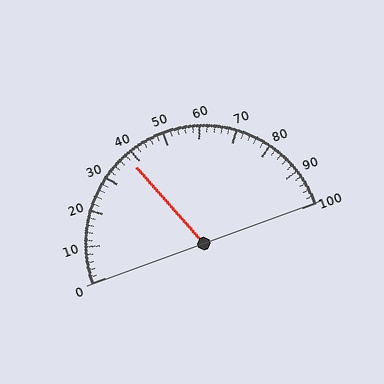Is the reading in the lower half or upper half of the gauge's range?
The reading is in the lower half of the range (0 to 100).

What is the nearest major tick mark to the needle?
The nearest major tick mark is 40.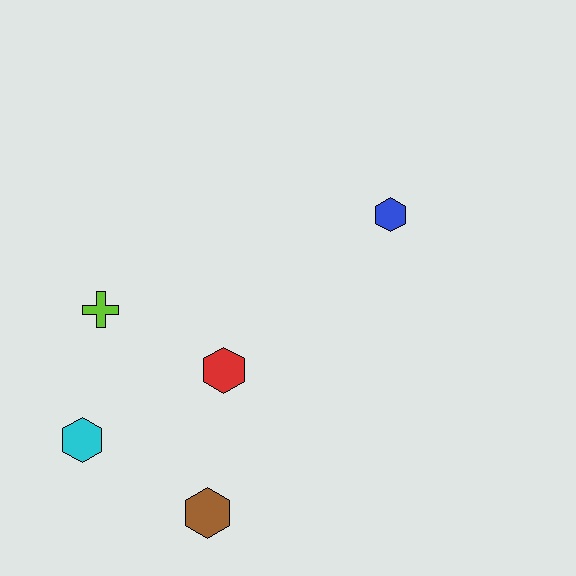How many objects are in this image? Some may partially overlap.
There are 5 objects.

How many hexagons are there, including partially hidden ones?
There are 4 hexagons.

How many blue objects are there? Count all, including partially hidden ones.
There is 1 blue object.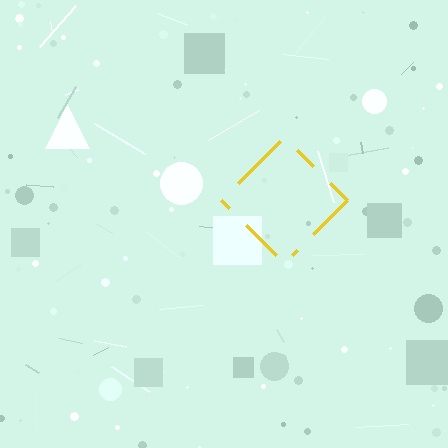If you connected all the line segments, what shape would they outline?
They would outline a diamond.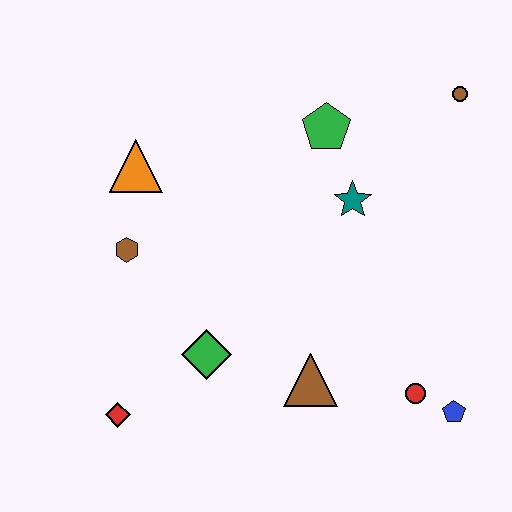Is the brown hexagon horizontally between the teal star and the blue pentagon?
No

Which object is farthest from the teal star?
The red diamond is farthest from the teal star.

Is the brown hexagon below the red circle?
No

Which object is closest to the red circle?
The blue pentagon is closest to the red circle.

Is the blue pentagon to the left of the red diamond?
No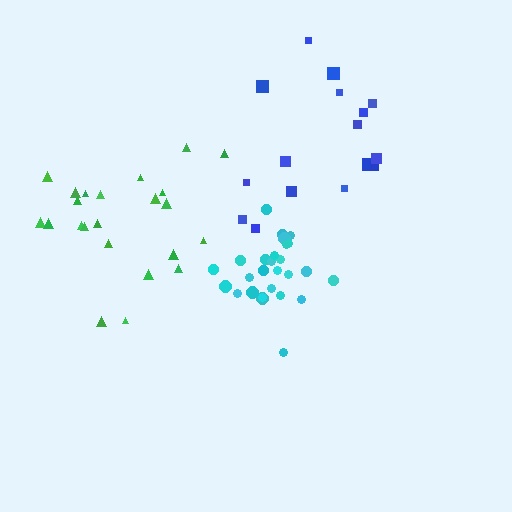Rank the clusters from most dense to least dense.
cyan, green, blue.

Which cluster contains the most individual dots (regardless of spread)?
Cyan (27).